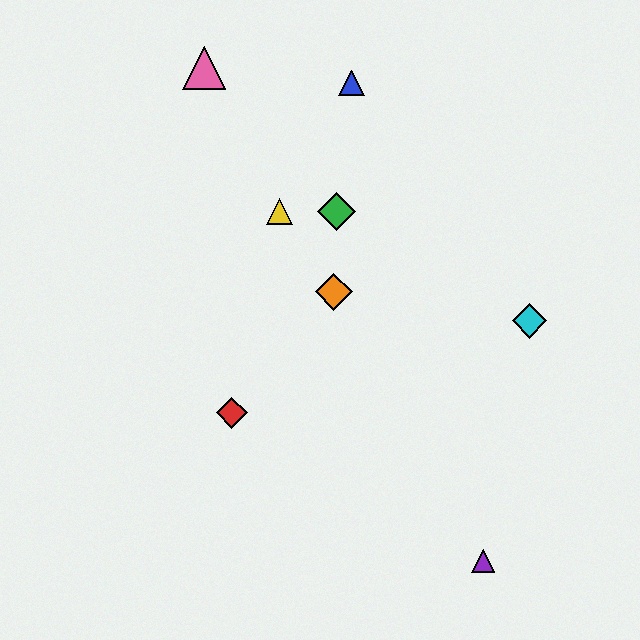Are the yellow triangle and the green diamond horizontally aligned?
Yes, both are at y≈212.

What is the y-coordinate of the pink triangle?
The pink triangle is at y≈68.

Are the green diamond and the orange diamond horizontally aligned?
No, the green diamond is at y≈212 and the orange diamond is at y≈292.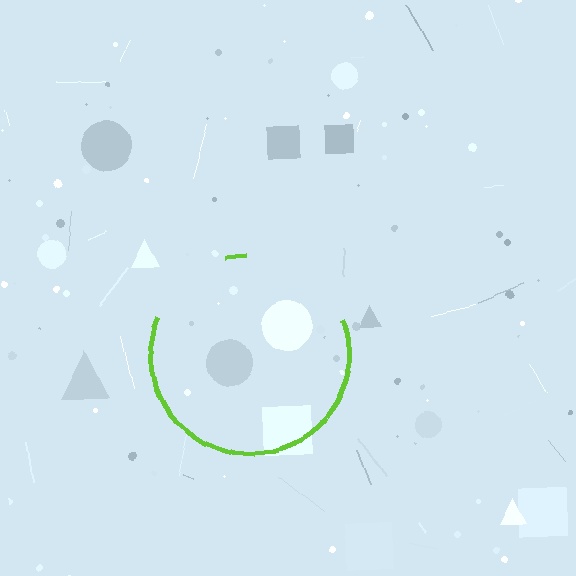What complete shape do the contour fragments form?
The contour fragments form a circle.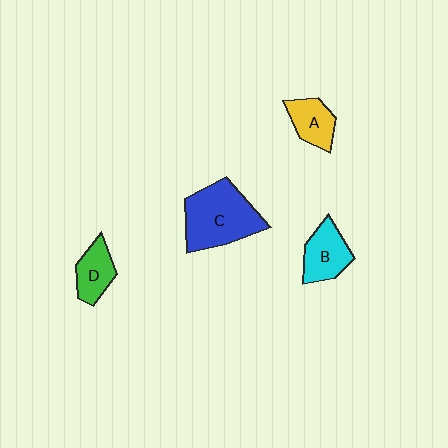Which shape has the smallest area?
Shape D (green).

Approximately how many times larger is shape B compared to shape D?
Approximately 1.2 times.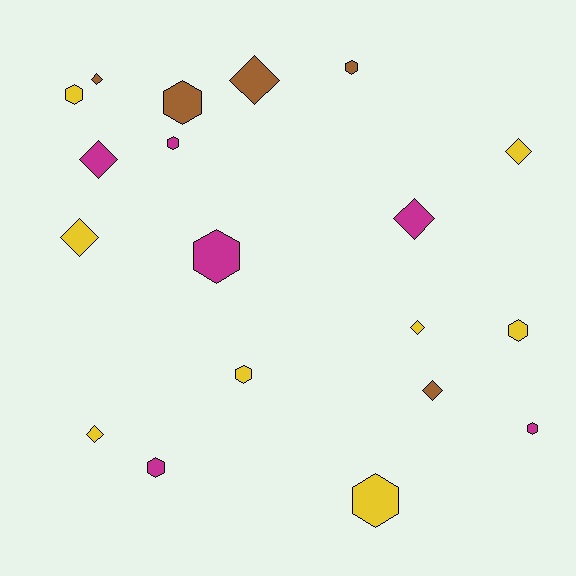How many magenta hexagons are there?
There are 4 magenta hexagons.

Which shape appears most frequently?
Hexagon, with 10 objects.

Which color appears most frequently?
Yellow, with 8 objects.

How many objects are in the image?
There are 19 objects.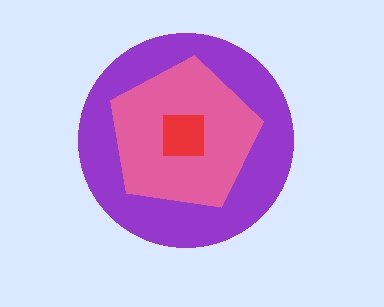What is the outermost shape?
The purple circle.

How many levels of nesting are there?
3.